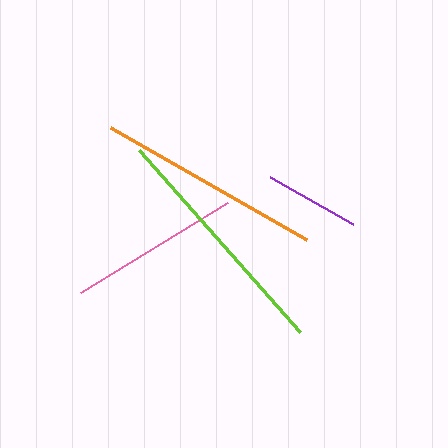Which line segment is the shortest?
The purple line is the shortest at approximately 95 pixels.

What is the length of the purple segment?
The purple segment is approximately 95 pixels long.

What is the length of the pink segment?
The pink segment is approximately 172 pixels long.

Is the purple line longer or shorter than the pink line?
The pink line is longer than the purple line.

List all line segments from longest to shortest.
From longest to shortest: lime, orange, pink, purple.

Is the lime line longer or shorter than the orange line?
The lime line is longer than the orange line.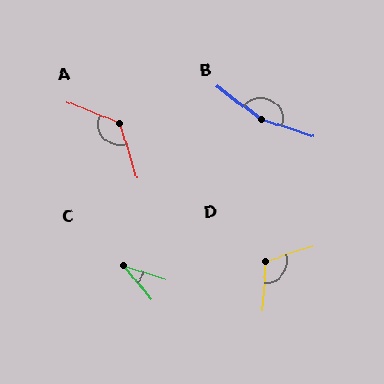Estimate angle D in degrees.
Approximately 112 degrees.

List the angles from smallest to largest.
C (33°), D (112°), A (129°), B (161°).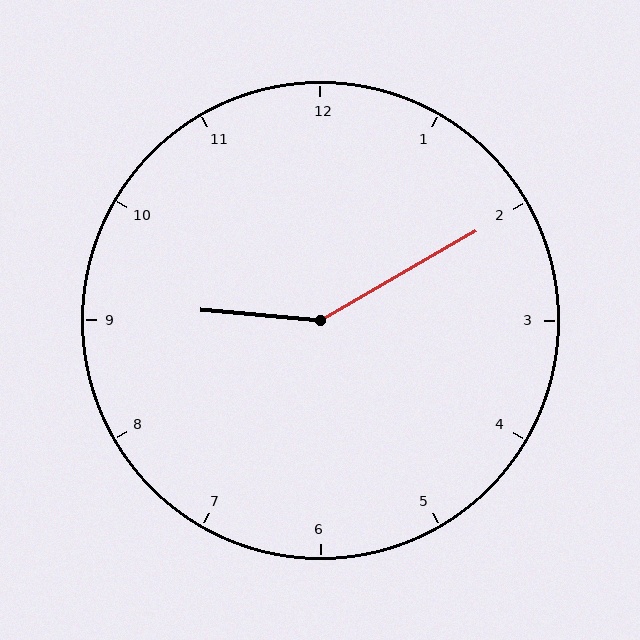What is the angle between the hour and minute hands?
Approximately 145 degrees.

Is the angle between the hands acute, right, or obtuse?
It is obtuse.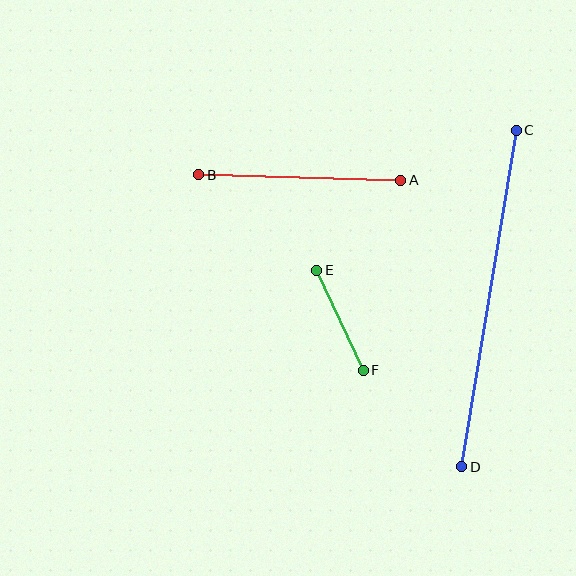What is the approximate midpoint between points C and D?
The midpoint is at approximately (489, 298) pixels.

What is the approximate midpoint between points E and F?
The midpoint is at approximately (340, 320) pixels.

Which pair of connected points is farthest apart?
Points C and D are farthest apart.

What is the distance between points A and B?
The distance is approximately 202 pixels.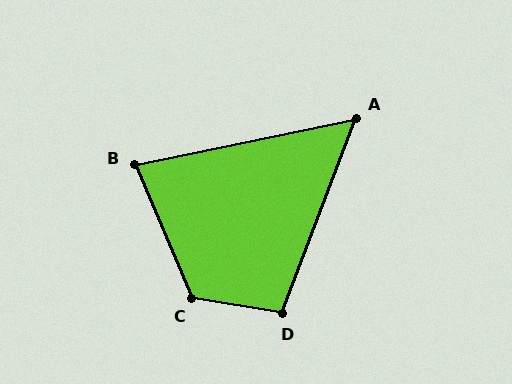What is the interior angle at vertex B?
Approximately 79 degrees (acute).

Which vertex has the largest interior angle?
C, at approximately 122 degrees.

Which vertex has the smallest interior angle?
A, at approximately 58 degrees.